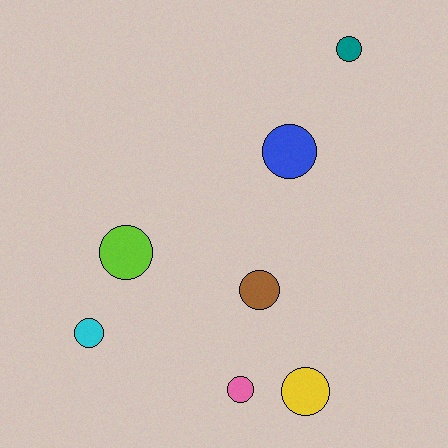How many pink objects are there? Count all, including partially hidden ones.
There is 1 pink object.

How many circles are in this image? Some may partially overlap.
There are 7 circles.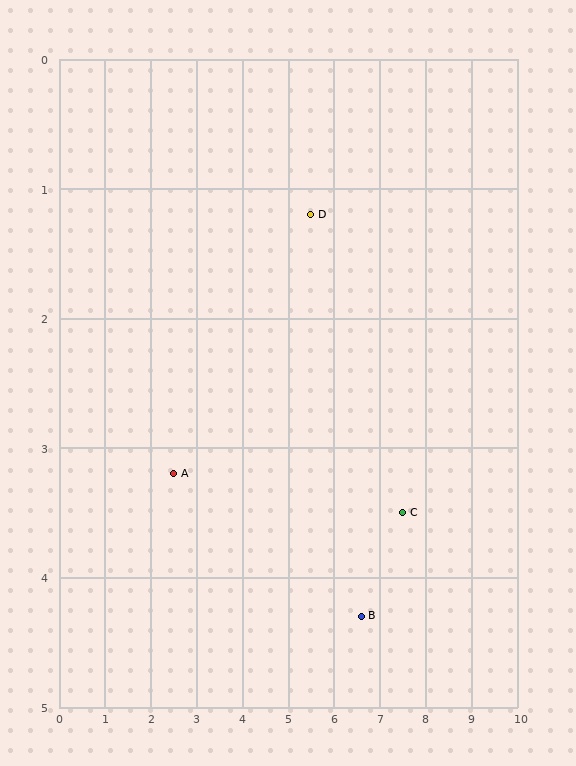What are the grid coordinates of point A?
Point A is at approximately (2.5, 3.2).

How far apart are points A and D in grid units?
Points A and D are about 3.6 grid units apart.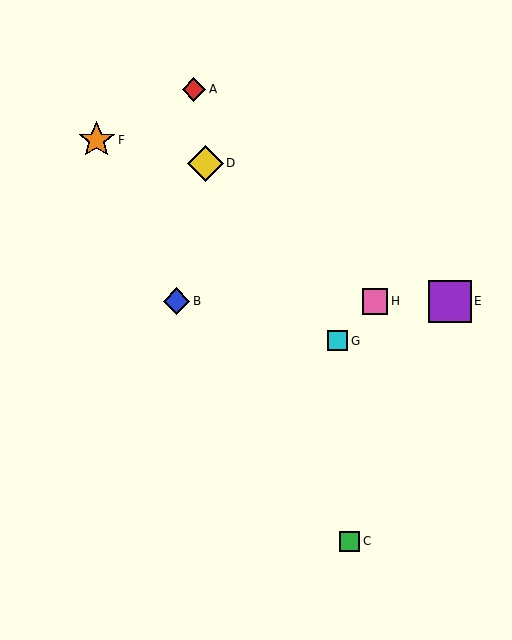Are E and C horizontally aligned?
No, E is at y≈301 and C is at y≈541.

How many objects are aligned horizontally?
3 objects (B, E, H) are aligned horizontally.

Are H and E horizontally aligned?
Yes, both are at y≈301.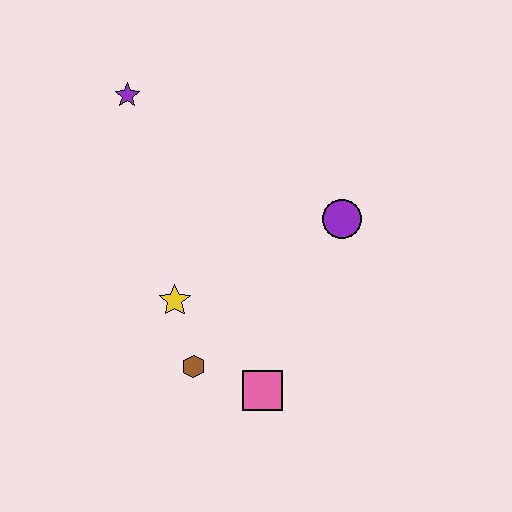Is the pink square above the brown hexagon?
No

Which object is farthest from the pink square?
The purple star is farthest from the pink square.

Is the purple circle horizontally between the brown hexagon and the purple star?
No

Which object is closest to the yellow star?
The brown hexagon is closest to the yellow star.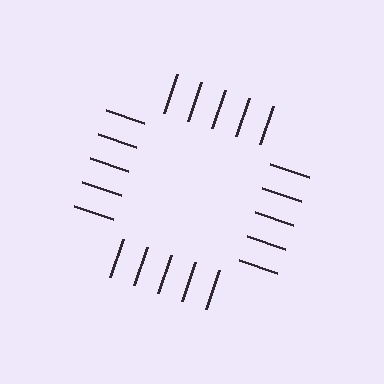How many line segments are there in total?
20 — 5 along each of the 4 edges.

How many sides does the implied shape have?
4 sides — the line-ends trace a square.